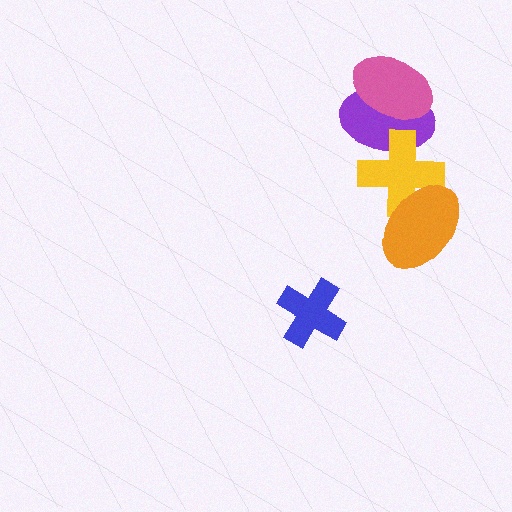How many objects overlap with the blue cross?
0 objects overlap with the blue cross.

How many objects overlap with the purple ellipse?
2 objects overlap with the purple ellipse.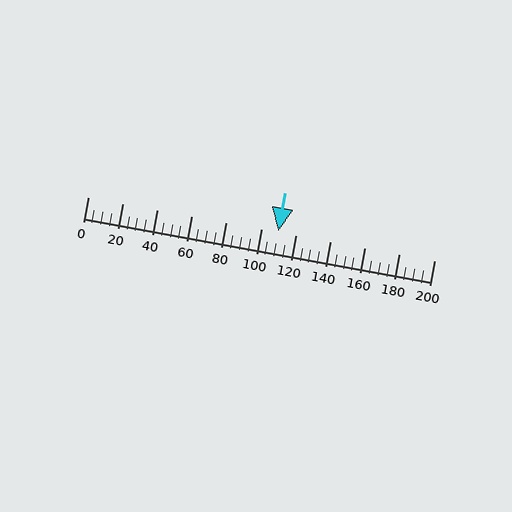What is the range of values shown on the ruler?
The ruler shows values from 0 to 200.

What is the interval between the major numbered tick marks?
The major tick marks are spaced 20 units apart.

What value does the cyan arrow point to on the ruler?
The cyan arrow points to approximately 110.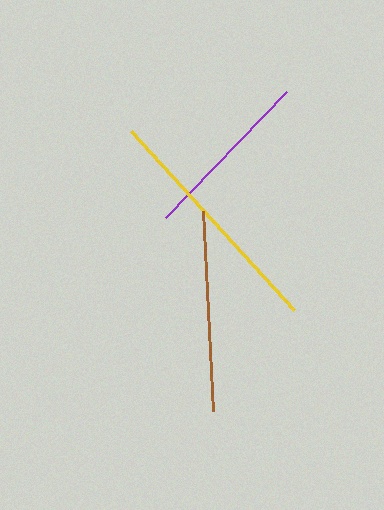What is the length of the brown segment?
The brown segment is approximately 200 pixels long.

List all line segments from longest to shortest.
From longest to shortest: yellow, brown, purple.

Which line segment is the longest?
The yellow line is the longest at approximately 242 pixels.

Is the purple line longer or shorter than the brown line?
The brown line is longer than the purple line.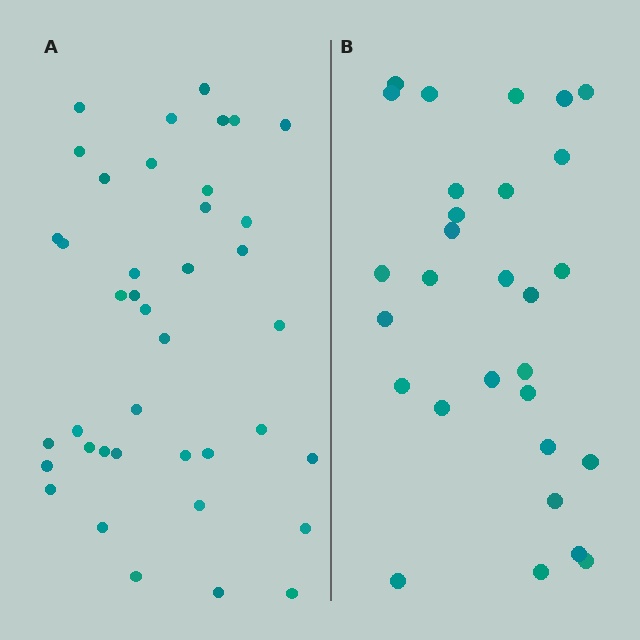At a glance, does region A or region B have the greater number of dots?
Region A (the left region) has more dots.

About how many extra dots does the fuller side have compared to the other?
Region A has roughly 12 or so more dots than region B.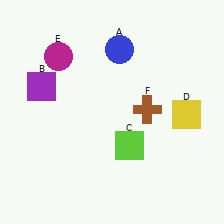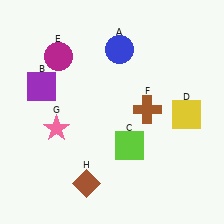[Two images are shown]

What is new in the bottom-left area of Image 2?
A pink star (G) was added in the bottom-left area of Image 2.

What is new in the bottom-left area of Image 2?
A brown diamond (H) was added in the bottom-left area of Image 2.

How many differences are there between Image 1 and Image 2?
There are 2 differences between the two images.